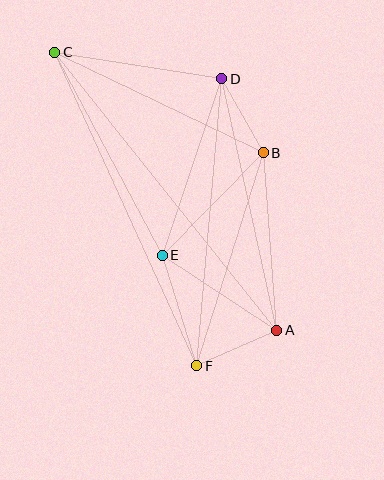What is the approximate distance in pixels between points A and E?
The distance between A and E is approximately 137 pixels.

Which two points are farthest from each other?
Points A and C are farthest from each other.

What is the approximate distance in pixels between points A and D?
The distance between A and D is approximately 258 pixels.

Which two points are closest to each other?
Points B and D are closest to each other.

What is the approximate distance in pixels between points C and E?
The distance between C and E is approximately 229 pixels.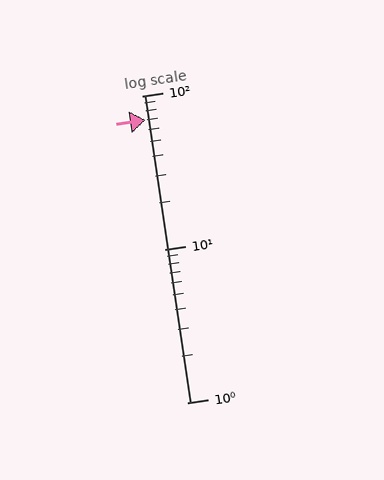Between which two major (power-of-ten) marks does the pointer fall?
The pointer is between 10 and 100.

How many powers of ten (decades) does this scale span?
The scale spans 2 decades, from 1 to 100.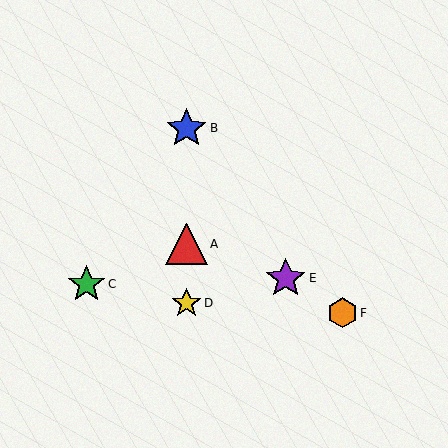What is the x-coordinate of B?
Object B is at x≈186.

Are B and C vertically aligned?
No, B is at x≈186 and C is at x≈87.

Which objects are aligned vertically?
Objects A, B, D are aligned vertically.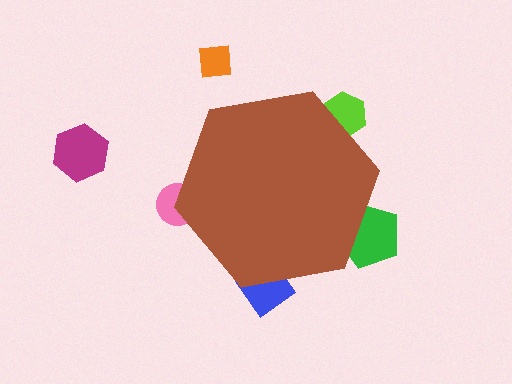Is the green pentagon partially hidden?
Yes, the green pentagon is partially hidden behind the brown hexagon.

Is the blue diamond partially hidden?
Yes, the blue diamond is partially hidden behind the brown hexagon.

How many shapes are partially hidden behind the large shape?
4 shapes are partially hidden.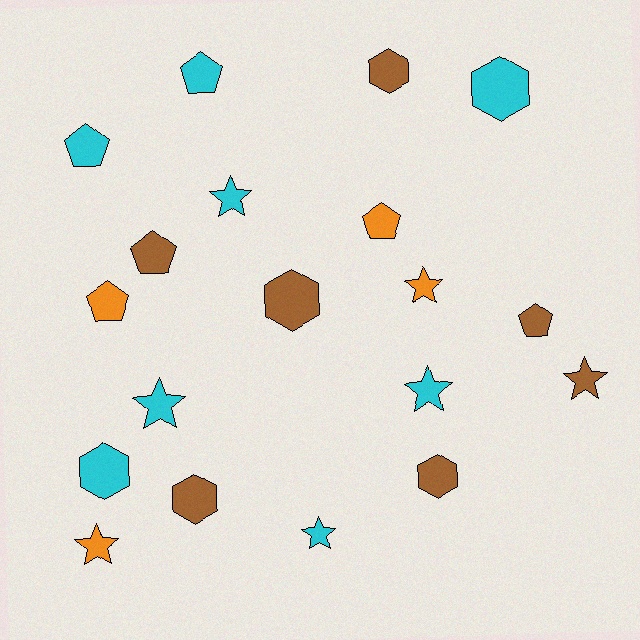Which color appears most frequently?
Cyan, with 8 objects.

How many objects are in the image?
There are 19 objects.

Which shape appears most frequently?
Star, with 7 objects.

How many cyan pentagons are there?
There are 2 cyan pentagons.